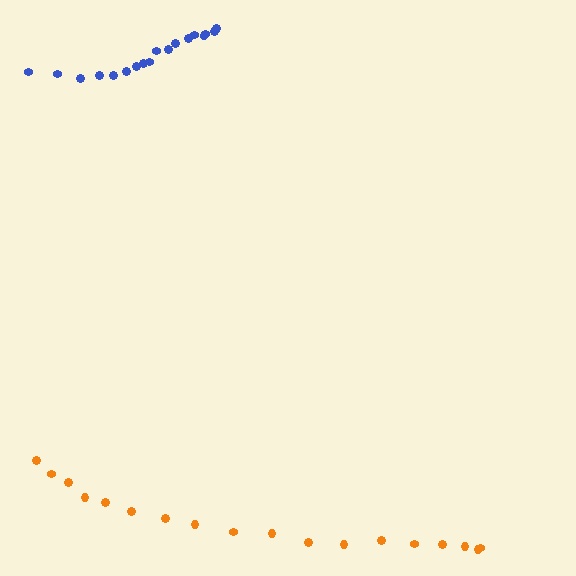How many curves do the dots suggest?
There are 2 distinct paths.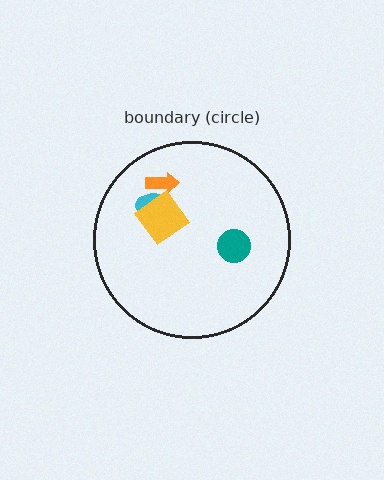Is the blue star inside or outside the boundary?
Inside.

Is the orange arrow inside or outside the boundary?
Inside.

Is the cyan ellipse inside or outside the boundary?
Inside.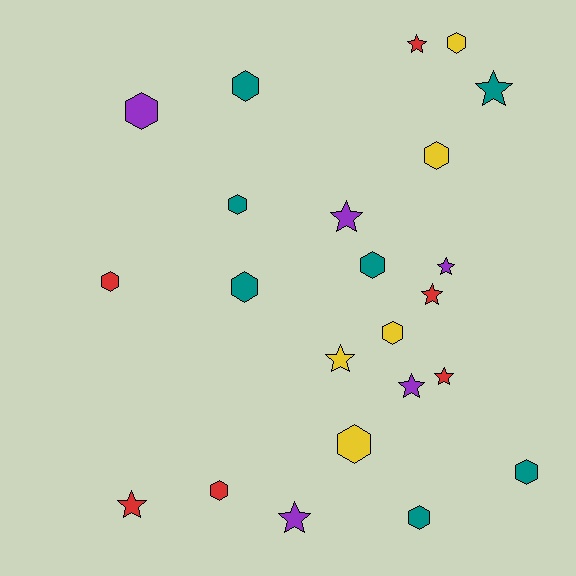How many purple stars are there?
There are 4 purple stars.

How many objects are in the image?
There are 23 objects.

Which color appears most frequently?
Teal, with 7 objects.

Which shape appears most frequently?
Hexagon, with 13 objects.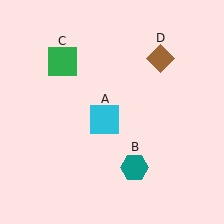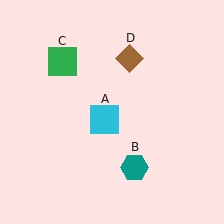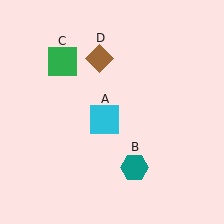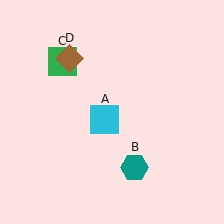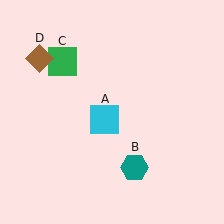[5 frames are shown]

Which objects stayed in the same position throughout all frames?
Cyan square (object A) and teal hexagon (object B) and green square (object C) remained stationary.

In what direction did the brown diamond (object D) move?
The brown diamond (object D) moved left.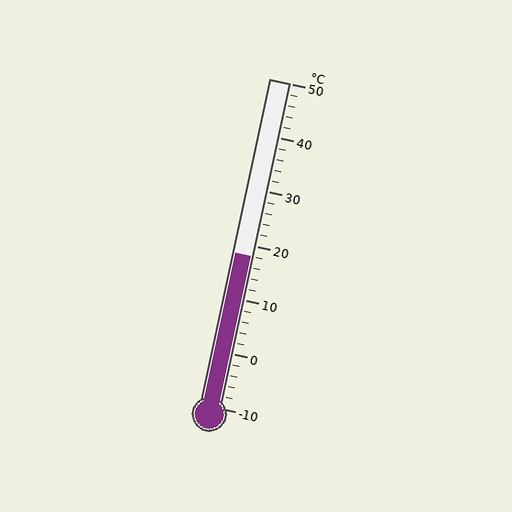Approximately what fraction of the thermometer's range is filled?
The thermometer is filled to approximately 45% of its range.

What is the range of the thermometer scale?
The thermometer scale ranges from -10°C to 50°C.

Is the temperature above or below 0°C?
The temperature is above 0°C.